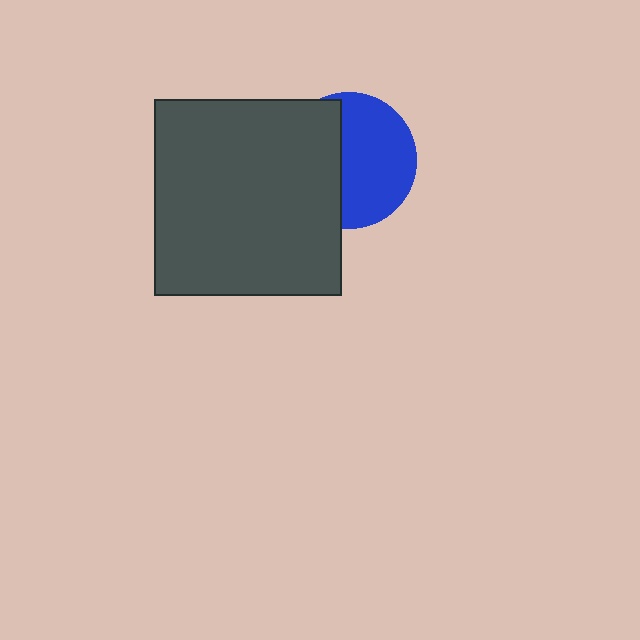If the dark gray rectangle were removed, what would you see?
You would see the complete blue circle.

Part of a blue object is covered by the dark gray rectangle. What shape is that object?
It is a circle.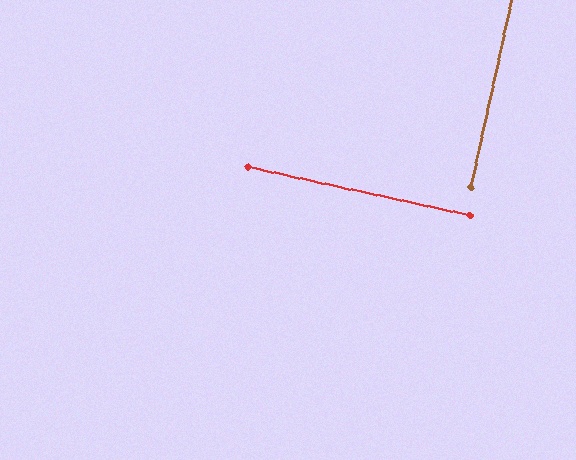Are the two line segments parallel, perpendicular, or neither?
Perpendicular — they meet at approximately 90°.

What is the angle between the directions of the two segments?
Approximately 90 degrees.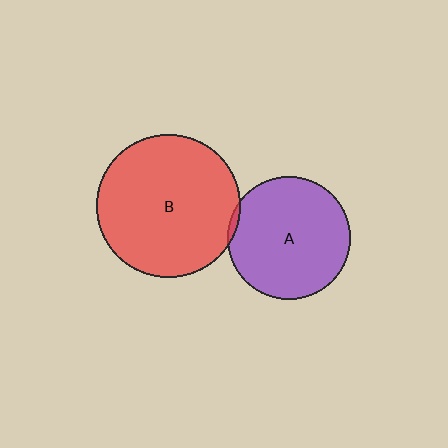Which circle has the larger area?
Circle B (red).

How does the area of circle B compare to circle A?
Approximately 1.4 times.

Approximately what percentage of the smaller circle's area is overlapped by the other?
Approximately 5%.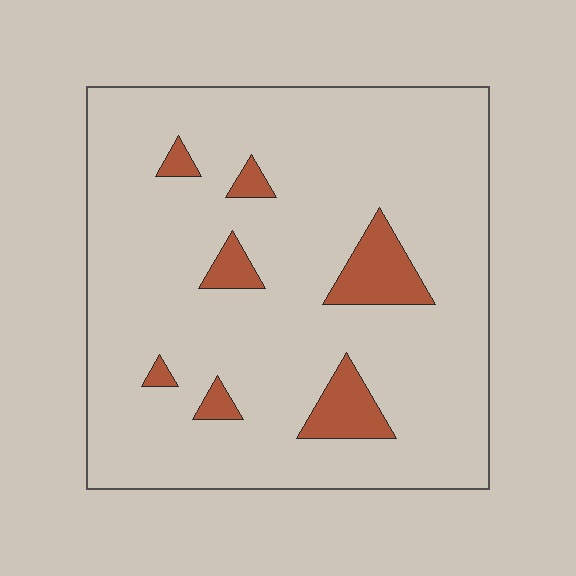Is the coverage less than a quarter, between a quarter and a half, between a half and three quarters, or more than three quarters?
Less than a quarter.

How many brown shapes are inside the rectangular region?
7.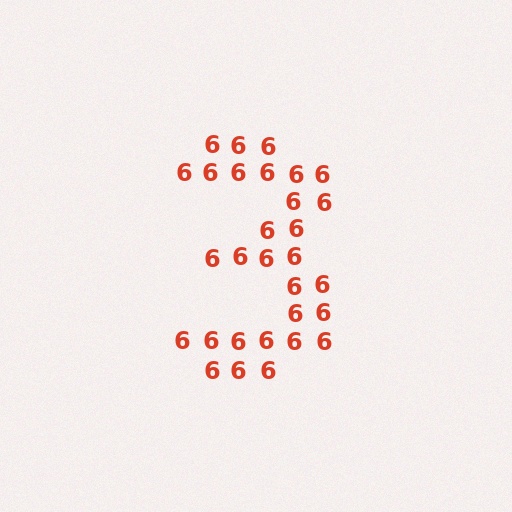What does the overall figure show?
The overall figure shows the digit 3.